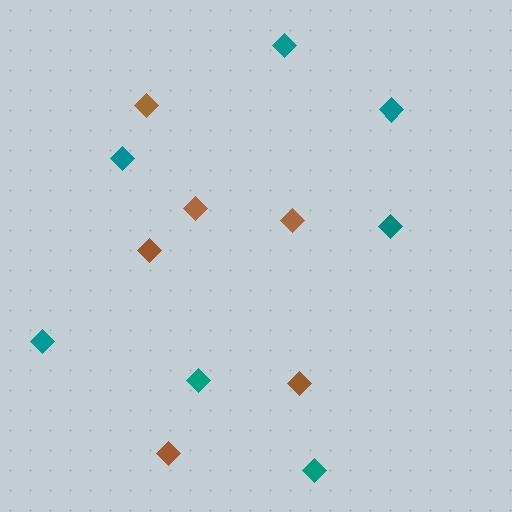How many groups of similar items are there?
There are 2 groups: one group of teal diamonds (7) and one group of brown diamonds (6).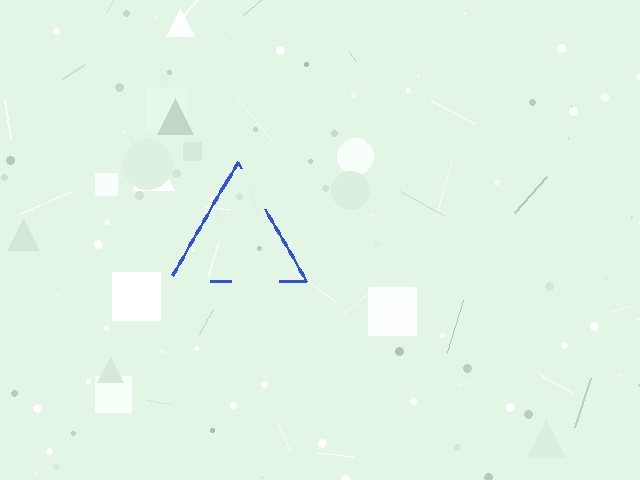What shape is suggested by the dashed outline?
The dashed outline suggests a triangle.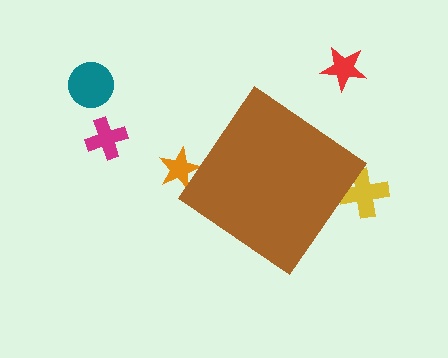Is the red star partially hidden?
No, the red star is fully visible.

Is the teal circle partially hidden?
No, the teal circle is fully visible.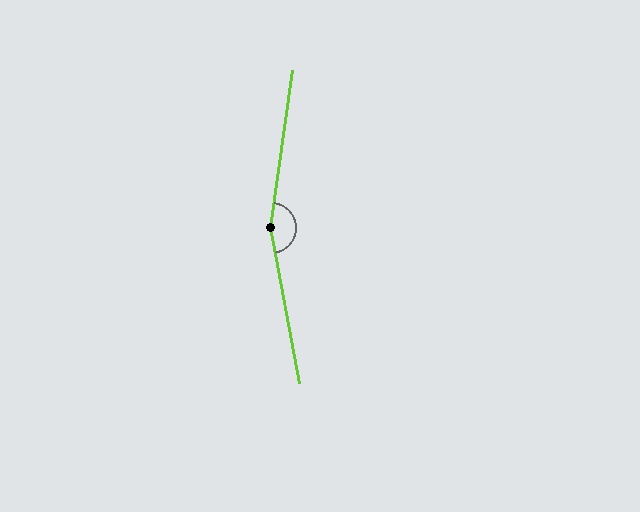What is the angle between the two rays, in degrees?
Approximately 162 degrees.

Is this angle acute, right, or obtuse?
It is obtuse.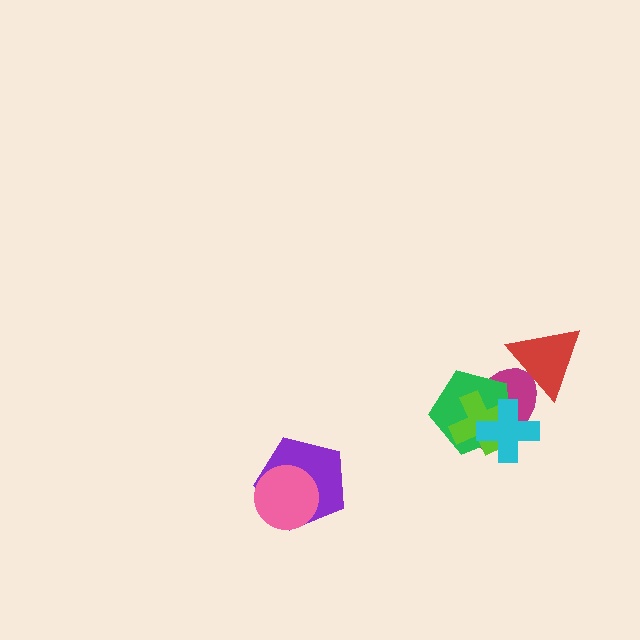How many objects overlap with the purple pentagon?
1 object overlaps with the purple pentagon.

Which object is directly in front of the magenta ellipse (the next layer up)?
The green pentagon is directly in front of the magenta ellipse.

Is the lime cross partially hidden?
Yes, it is partially covered by another shape.